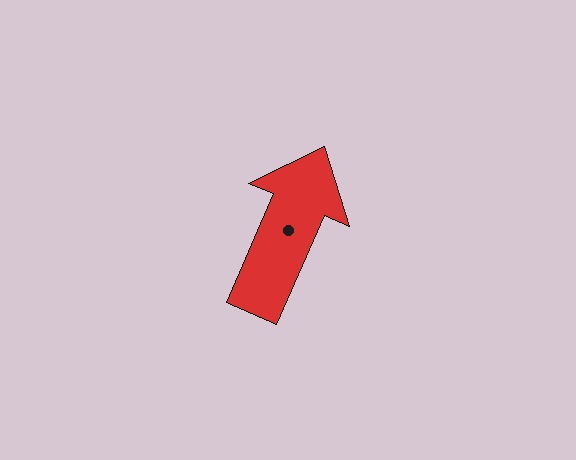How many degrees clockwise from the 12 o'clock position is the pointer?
Approximately 24 degrees.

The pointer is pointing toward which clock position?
Roughly 1 o'clock.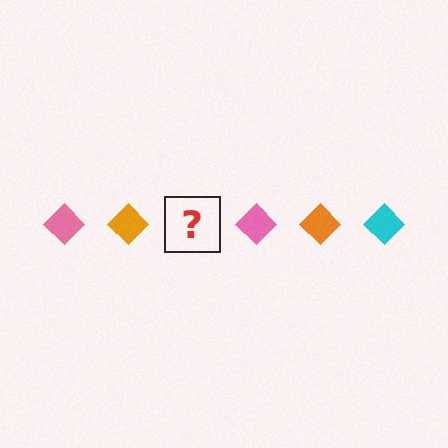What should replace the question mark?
The question mark should be replaced with a cyan diamond.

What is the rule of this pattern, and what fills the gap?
The rule is that the pattern cycles through pink, orange, cyan diamonds. The gap should be filled with a cyan diamond.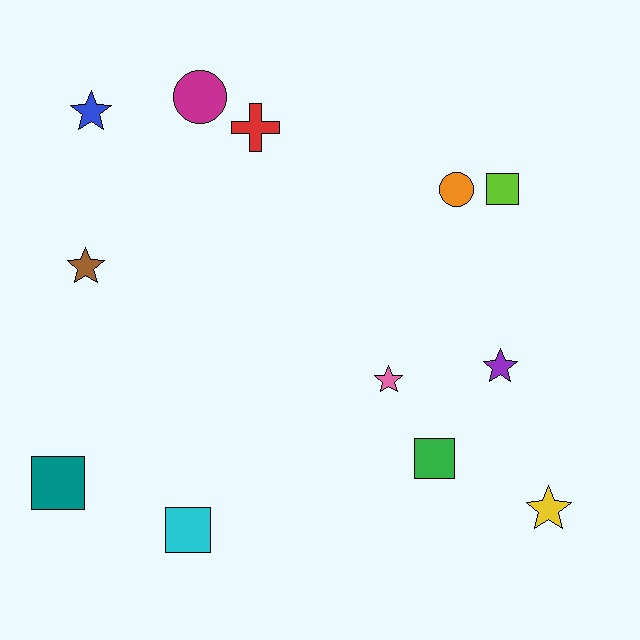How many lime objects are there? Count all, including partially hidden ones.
There is 1 lime object.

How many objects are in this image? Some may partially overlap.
There are 12 objects.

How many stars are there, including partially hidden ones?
There are 5 stars.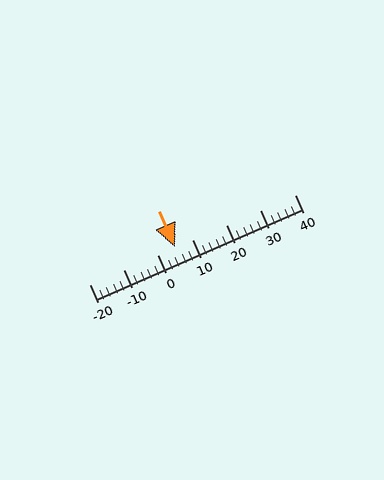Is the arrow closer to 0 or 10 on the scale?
The arrow is closer to 10.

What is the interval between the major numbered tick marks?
The major tick marks are spaced 10 units apart.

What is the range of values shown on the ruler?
The ruler shows values from -20 to 40.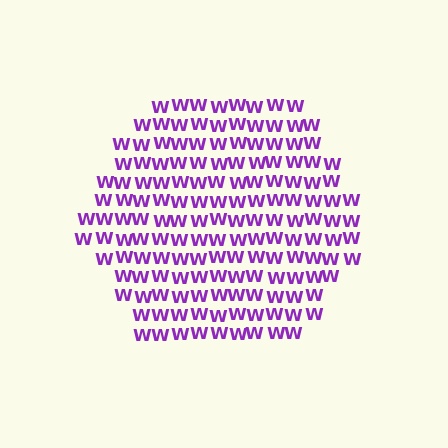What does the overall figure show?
The overall figure shows a hexagon.